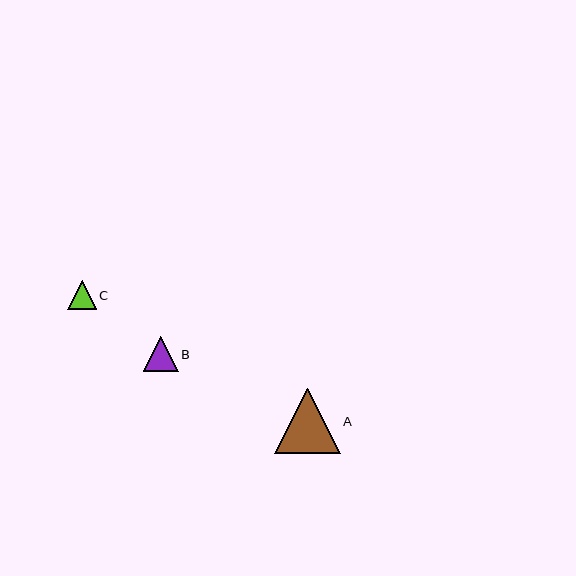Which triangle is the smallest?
Triangle C is the smallest with a size of approximately 29 pixels.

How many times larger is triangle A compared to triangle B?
Triangle A is approximately 1.9 times the size of triangle B.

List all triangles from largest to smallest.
From largest to smallest: A, B, C.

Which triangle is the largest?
Triangle A is the largest with a size of approximately 66 pixels.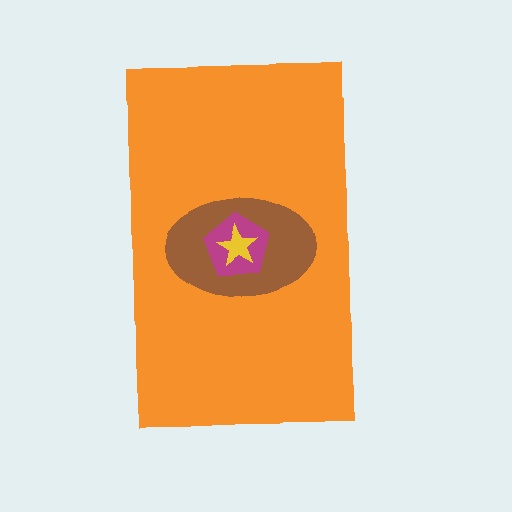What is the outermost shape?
The orange rectangle.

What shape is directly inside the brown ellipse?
The magenta pentagon.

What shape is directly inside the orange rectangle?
The brown ellipse.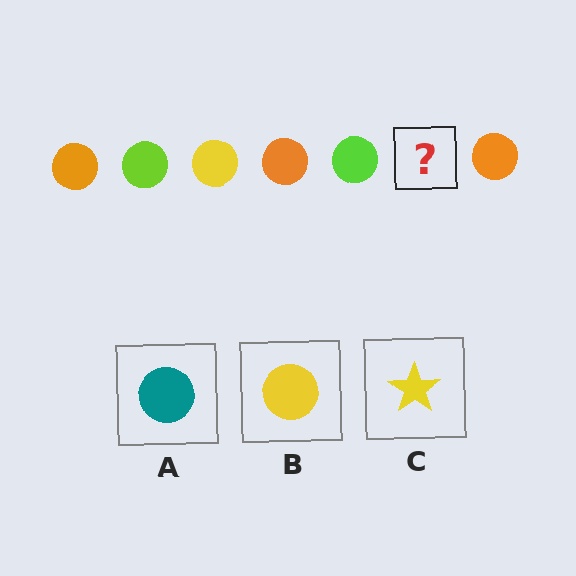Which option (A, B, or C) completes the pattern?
B.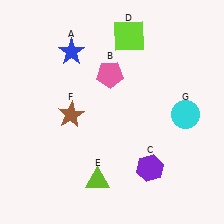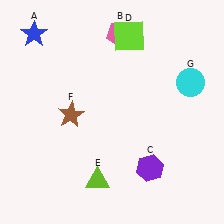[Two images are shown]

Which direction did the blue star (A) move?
The blue star (A) moved left.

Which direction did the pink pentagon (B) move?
The pink pentagon (B) moved up.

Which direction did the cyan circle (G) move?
The cyan circle (G) moved up.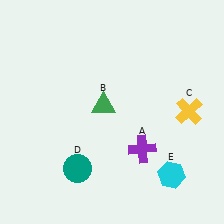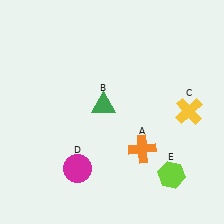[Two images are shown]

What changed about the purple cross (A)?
In Image 1, A is purple. In Image 2, it changed to orange.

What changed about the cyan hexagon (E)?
In Image 1, E is cyan. In Image 2, it changed to lime.